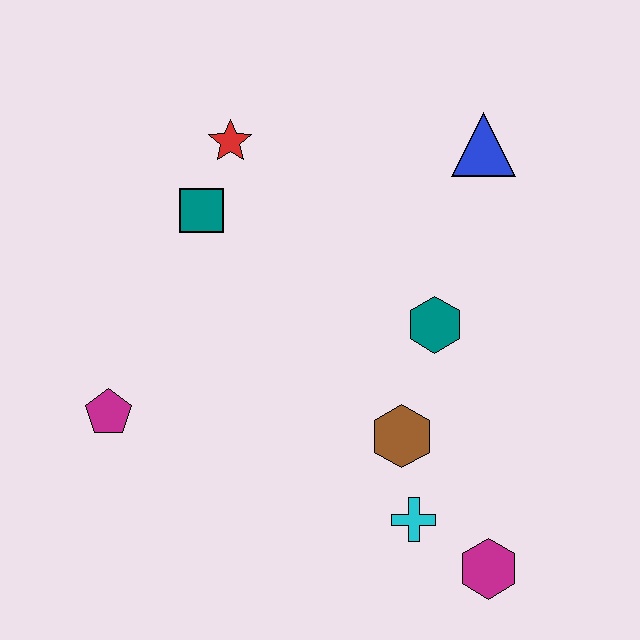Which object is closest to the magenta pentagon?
The teal square is closest to the magenta pentagon.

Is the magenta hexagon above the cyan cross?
No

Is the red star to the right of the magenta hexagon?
No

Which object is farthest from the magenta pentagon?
The blue triangle is farthest from the magenta pentagon.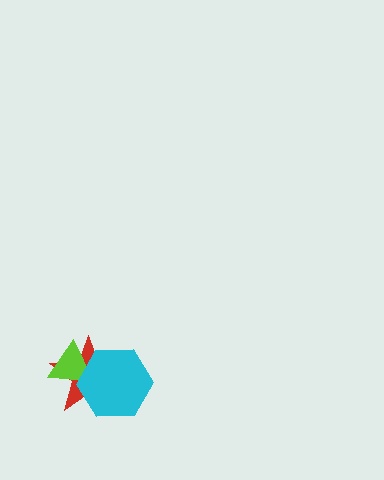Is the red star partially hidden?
Yes, it is partially covered by another shape.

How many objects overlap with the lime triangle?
2 objects overlap with the lime triangle.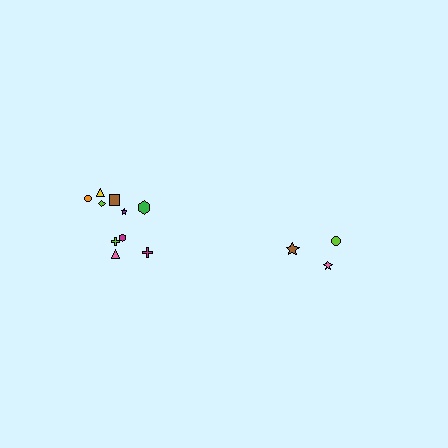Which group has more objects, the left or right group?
The left group.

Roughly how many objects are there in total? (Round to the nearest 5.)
Roughly 15 objects in total.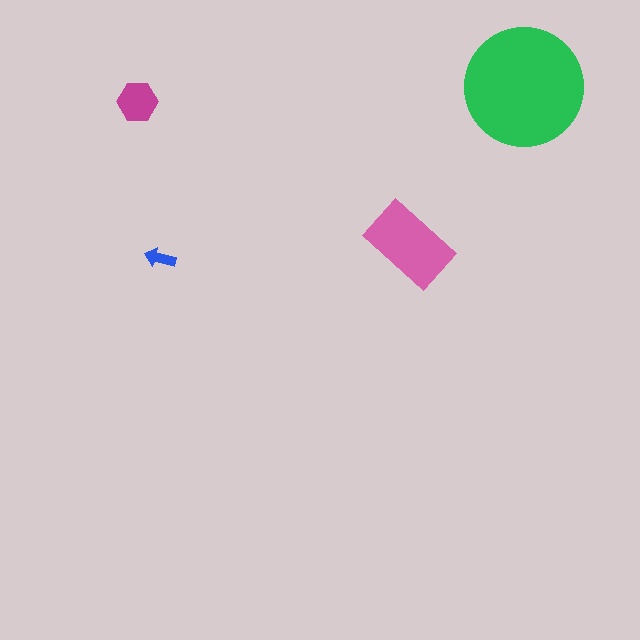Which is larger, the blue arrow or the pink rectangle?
The pink rectangle.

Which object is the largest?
The green circle.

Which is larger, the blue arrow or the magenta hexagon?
The magenta hexagon.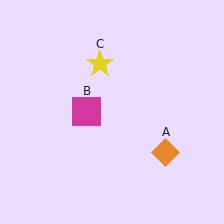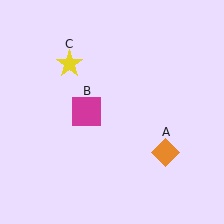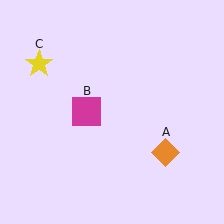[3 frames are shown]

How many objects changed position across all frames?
1 object changed position: yellow star (object C).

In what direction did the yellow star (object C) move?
The yellow star (object C) moved left.